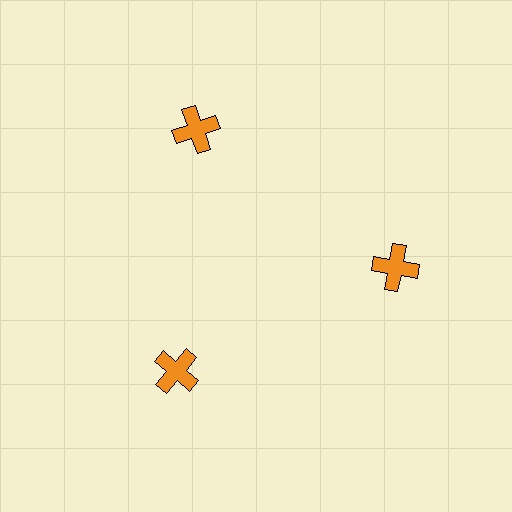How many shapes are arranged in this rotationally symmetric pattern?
There are 3 shapes, arranged in 3 groups of 1.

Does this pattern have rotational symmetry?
Yes, this pattern has 3-fold rotational symmetry. It looks the same after rotating 120 degrees around the center.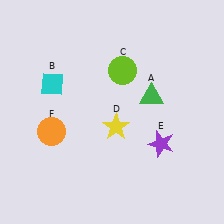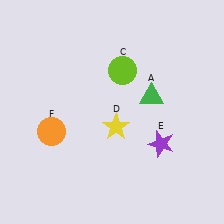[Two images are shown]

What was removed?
The cyan diamond (B) was removed in Image 2.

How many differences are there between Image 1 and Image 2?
There is 1 difference between the two images.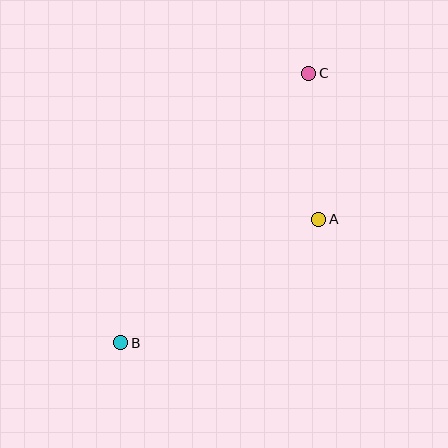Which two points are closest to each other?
Points A and C are closest to each other.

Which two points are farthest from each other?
Points B and C are farthest from each other.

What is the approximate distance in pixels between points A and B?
The distance between A and B is approximately 233 pixels.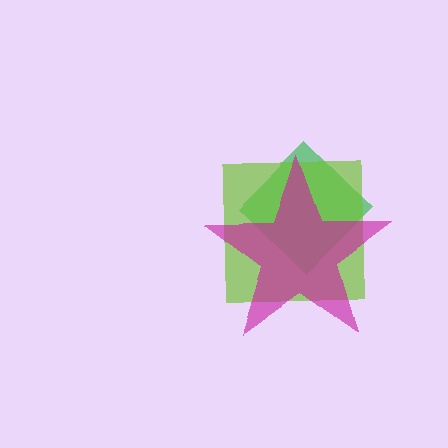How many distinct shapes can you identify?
There are 3 distinct shapes: a green diamond, a lime square, a magenta star.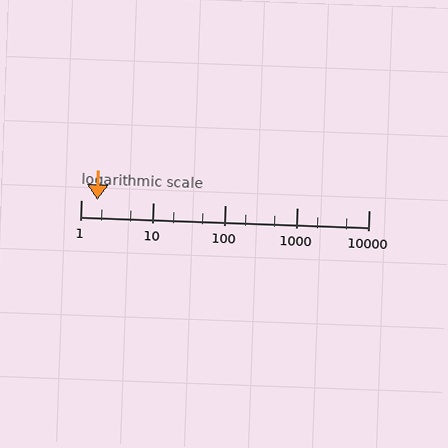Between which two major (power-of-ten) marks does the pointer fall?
The pointer is between 1 and 10.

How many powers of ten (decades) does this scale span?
The scale spans 4 decades, from 1 to 10000.